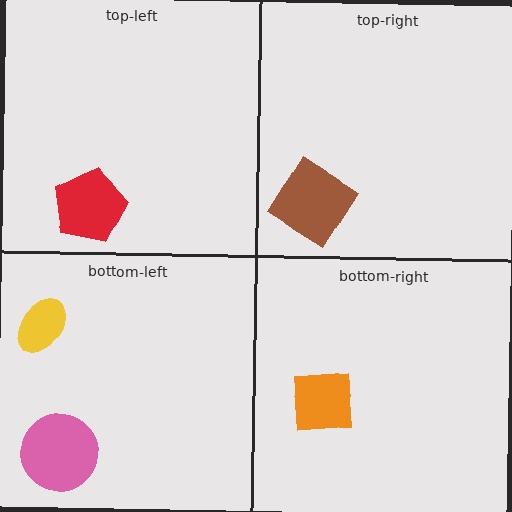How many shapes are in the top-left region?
1.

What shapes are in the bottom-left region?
The pink circle, the yellow ellipse.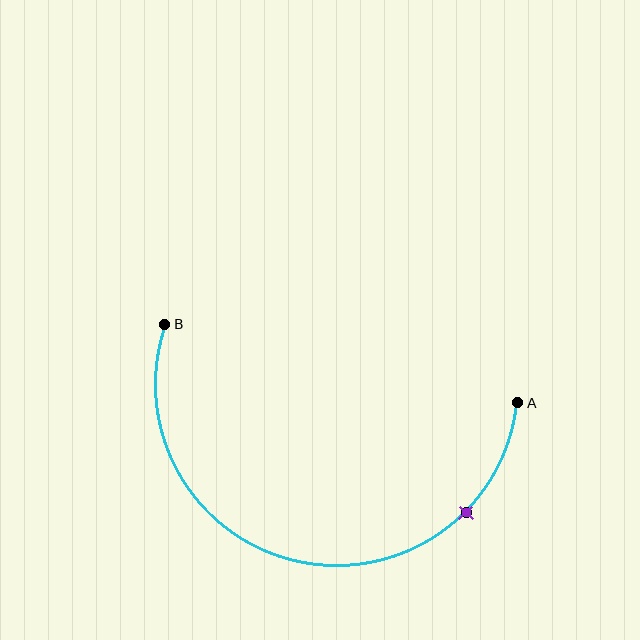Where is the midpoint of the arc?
The arc midpoint is the point on the curve farthest from the straight line joining A and B. It sits below that line.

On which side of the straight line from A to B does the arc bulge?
The arc bulges below the straight line connecting A and B.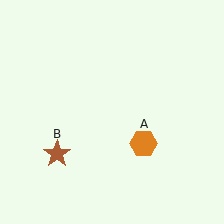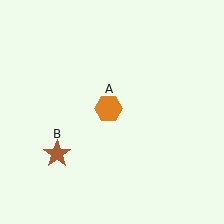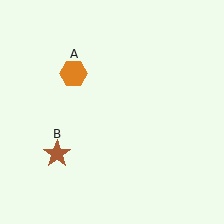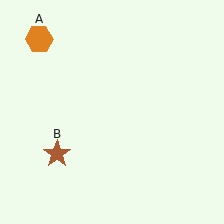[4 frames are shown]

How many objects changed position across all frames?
1 object changed position: orange hexagon (object A).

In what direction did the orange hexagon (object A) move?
The orange hexagon (object A) moved up and to the left.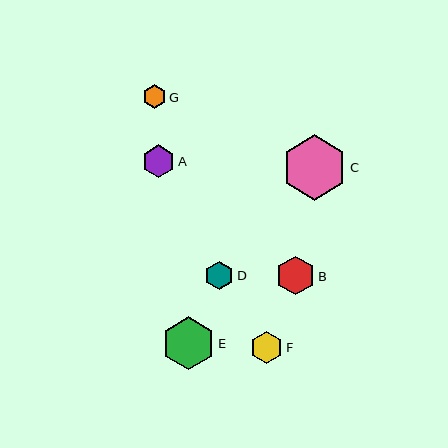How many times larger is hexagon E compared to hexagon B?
Hexagon E is approximately 1.4 times the size of hexagon B.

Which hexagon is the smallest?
Hexagon G is the smallest with a size of approximately 24 pixels.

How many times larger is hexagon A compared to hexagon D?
Hexagon A is approximately 1.1 times the size of hexagon D.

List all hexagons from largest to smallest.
From largest to smallest: C, E, B, A, F, D, G.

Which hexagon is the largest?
Hexagon C is the largest with a size of approximately 65 pixels.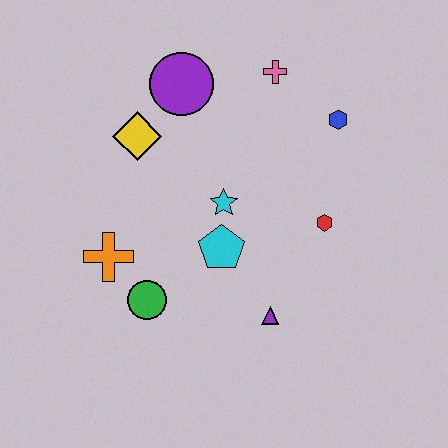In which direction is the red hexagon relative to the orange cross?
The red hexagon is to the right of the orange cross.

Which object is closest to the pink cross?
The blue hexagon is closest to the pink cross.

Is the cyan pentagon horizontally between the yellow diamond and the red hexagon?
Yes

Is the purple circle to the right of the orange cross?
Yes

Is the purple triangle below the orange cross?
Yes